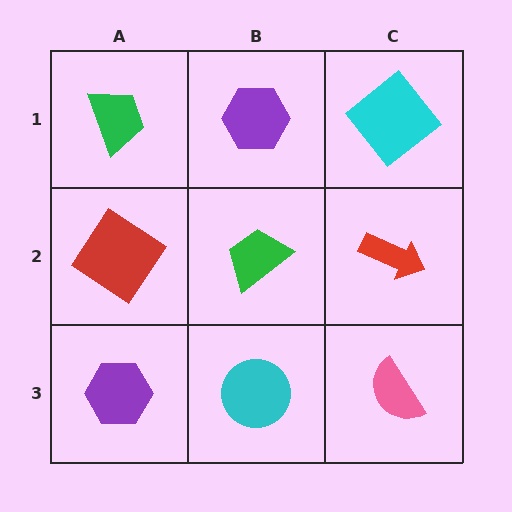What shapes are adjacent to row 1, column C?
A red arrow (row 2, column C), a purple hexagon (row 1, column B).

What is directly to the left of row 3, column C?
A cyan circle.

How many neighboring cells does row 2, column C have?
3.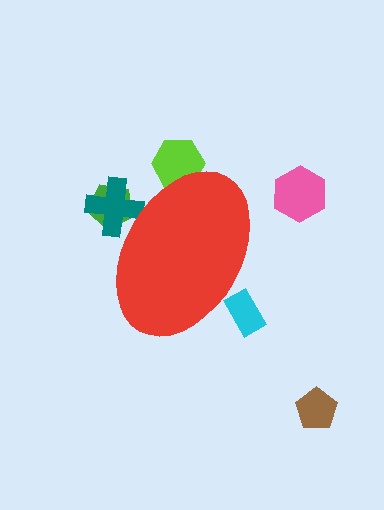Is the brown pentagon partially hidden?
No, the brown pentagon is fully visible.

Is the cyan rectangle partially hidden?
Yes, the cyan rectangle is partially hidden behind the red ellipse.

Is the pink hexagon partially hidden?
No, the pink hexagon is fully visible.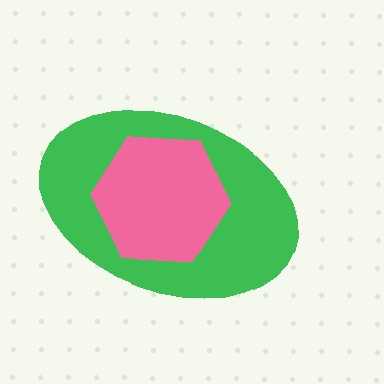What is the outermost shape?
The green ellipse.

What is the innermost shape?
The pink hexagon.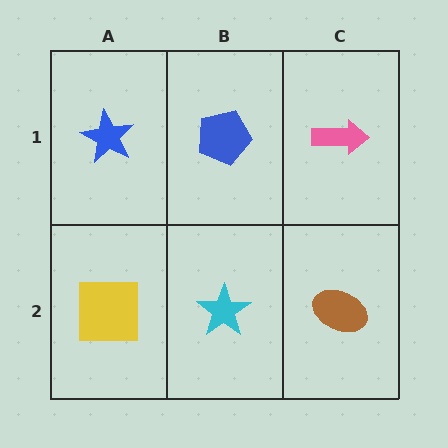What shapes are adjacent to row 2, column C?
A pink arrow (row 1, column C), a cyan star (row 2, column B).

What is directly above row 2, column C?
A pink arrow.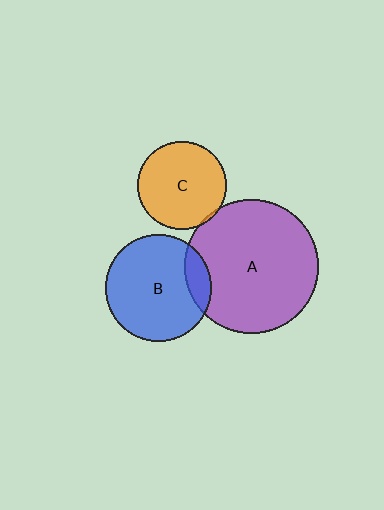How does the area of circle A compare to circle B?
Approximately 1.6 times.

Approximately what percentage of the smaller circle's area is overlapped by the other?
Approximately 15%.